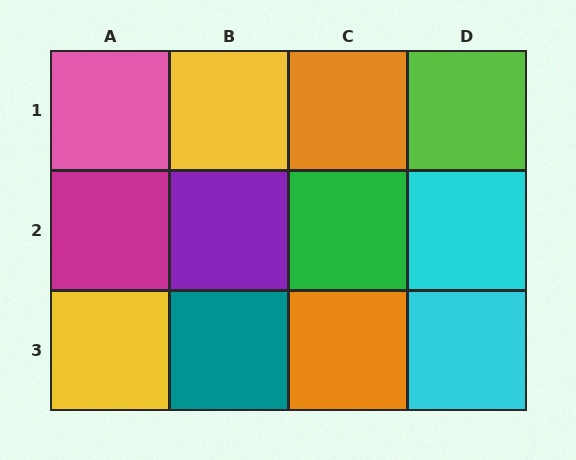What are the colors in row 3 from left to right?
Yellow, teal, orange, cyan.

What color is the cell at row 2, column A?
Magenta.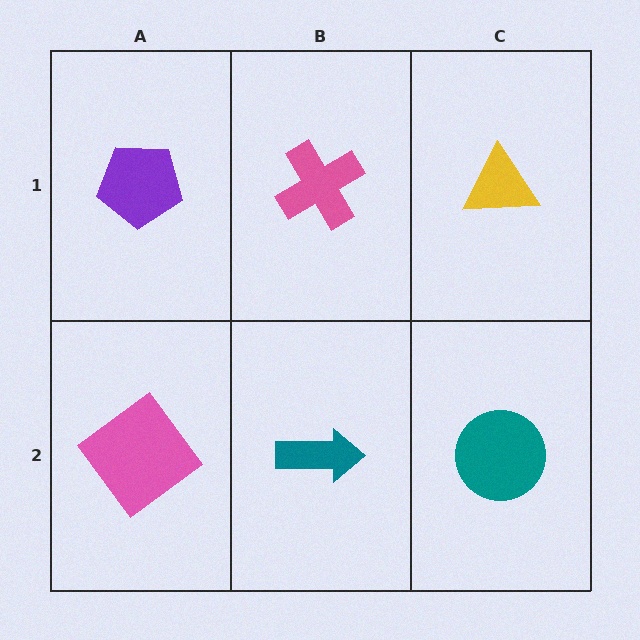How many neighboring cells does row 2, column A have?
2.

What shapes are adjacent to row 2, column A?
A purple pentagon (row 1, column A), a teal arrow (row 2, column B).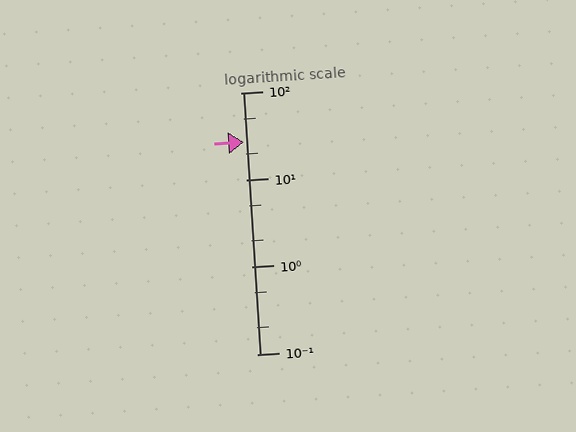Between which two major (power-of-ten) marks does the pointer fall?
The pointer is between 10 and 100.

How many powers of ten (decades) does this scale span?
The scale spans 3 decades, from 0.1 to 100.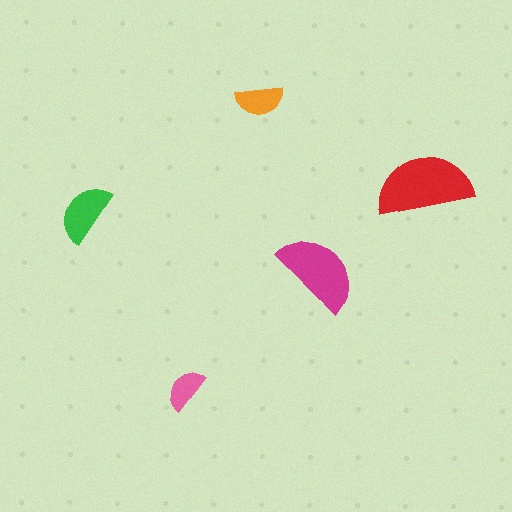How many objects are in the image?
There are 5 objects in the image.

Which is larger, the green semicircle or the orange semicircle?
The green one.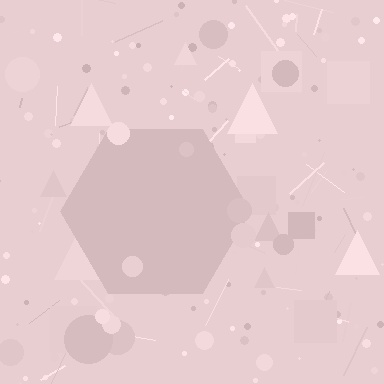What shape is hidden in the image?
A hexagon is hidden in the image.